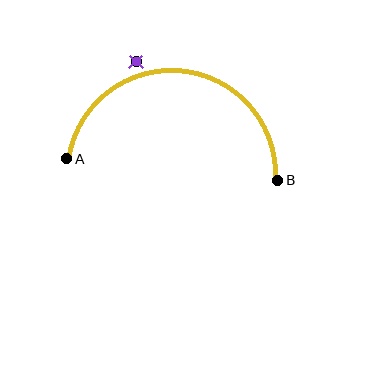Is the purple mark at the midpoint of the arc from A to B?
No — the purple mark does not lie on the arc at all. It sits slightly outside the curve.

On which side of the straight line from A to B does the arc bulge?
The arc bulges above the straight line connecting A and B.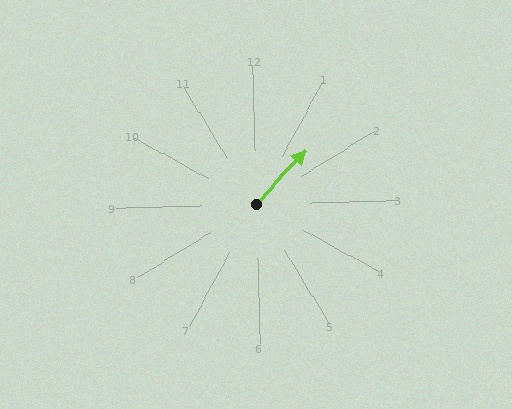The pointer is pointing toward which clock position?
Roughly 1 o'clock.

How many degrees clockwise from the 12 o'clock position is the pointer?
Approximately 44 degrees.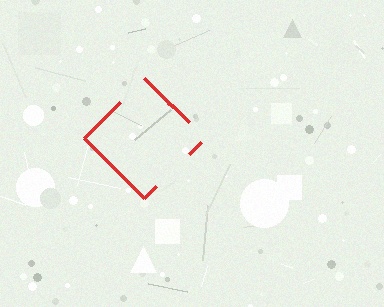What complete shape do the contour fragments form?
The contour fragments form a diamond.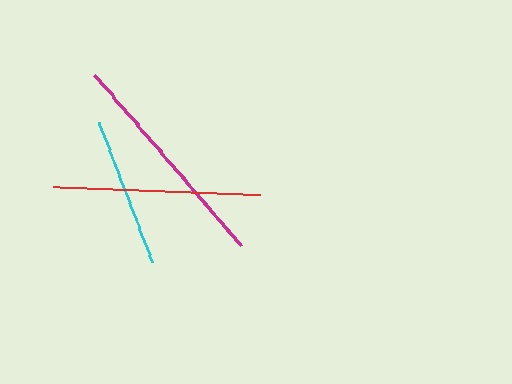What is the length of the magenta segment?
The magenta segment is approximately 225 pixels long.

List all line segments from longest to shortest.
From longest to shortest: magenta, red, cyan.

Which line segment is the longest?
The magenta line is the longest at approximately 225 pixels.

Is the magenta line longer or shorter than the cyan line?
The magenta line is longer than the cyan line.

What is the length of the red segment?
The red segment is approximately 208 pixels long.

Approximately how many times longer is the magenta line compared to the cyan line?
The magenta line is approximately 1.5 times the length of the cyan line.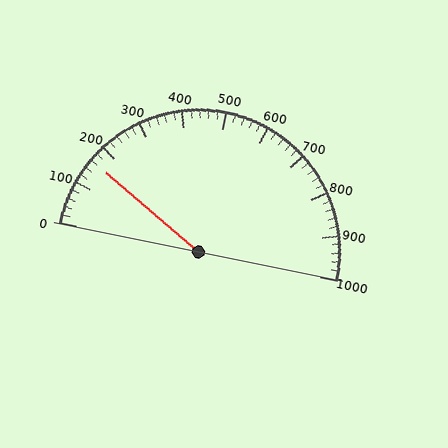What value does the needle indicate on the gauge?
The needle indicates approximately 160.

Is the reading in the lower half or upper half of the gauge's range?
The reading is in the lower half of the range (0 to 1000).